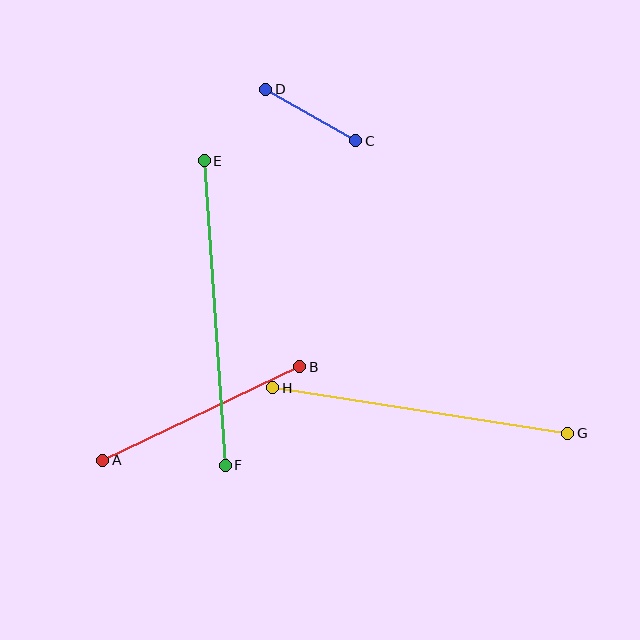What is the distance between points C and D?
The distance is approximately 104 pixels.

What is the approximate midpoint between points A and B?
The midpoint is at approximately (201, 413) pixels.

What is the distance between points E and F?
The distance is approximately 305 pixels.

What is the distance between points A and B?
The distance is approximately 218 pixels.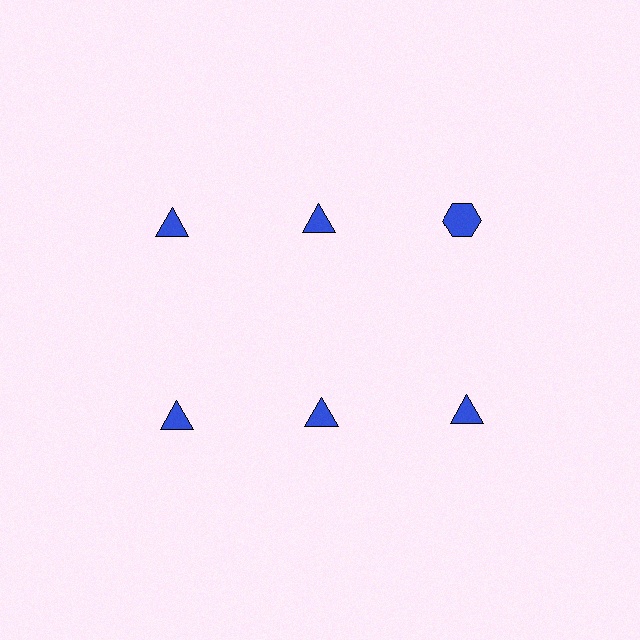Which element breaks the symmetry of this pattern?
The blue hexagon in the top row, center column breaks the symmetry. All other shapes are blue triangles.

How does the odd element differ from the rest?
It has a different shape: hexagon instead of triangle.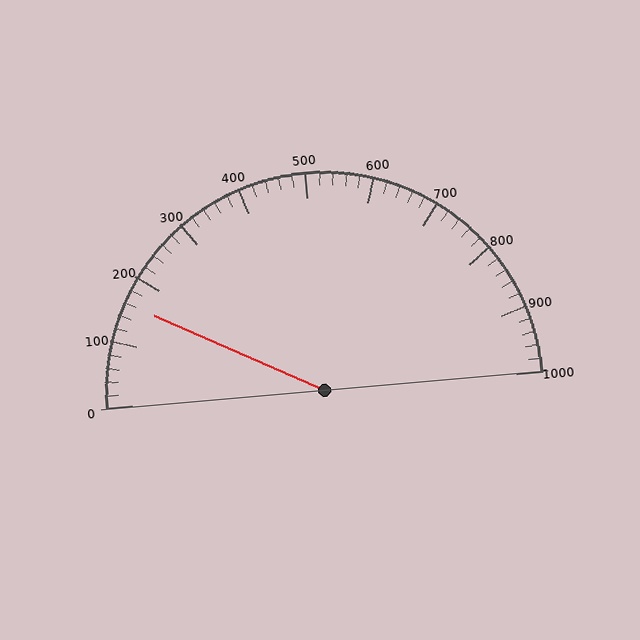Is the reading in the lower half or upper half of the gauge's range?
The reading is in the lower half of the range (0 to 1000).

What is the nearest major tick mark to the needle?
The nearest major tick mark is 200.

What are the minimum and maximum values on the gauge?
The gauge ranges from 0 to 1000.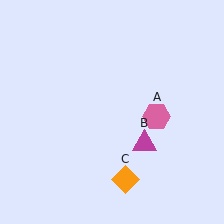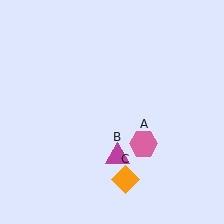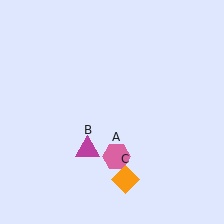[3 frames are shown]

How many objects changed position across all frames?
2 objects changed position: pink hexagon (object A), magenta triangle (object B).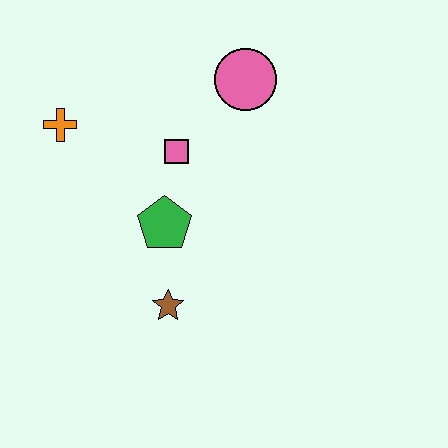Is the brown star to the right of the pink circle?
No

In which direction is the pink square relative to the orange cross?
The pink square is to the right of the orange cross.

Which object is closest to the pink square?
The green pentagon is closest to the pink square.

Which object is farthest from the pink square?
The brown star is farthest from the pink square.